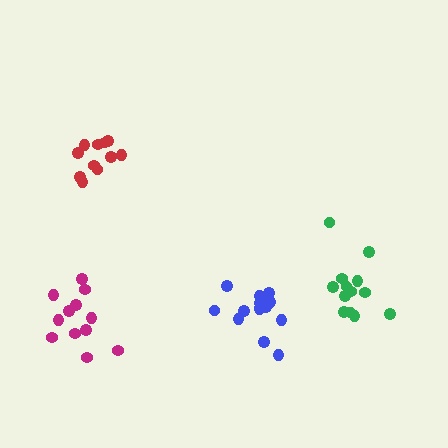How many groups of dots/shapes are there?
There are 4 groups.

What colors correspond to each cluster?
The clusters are colored: blue, red, green, magenta.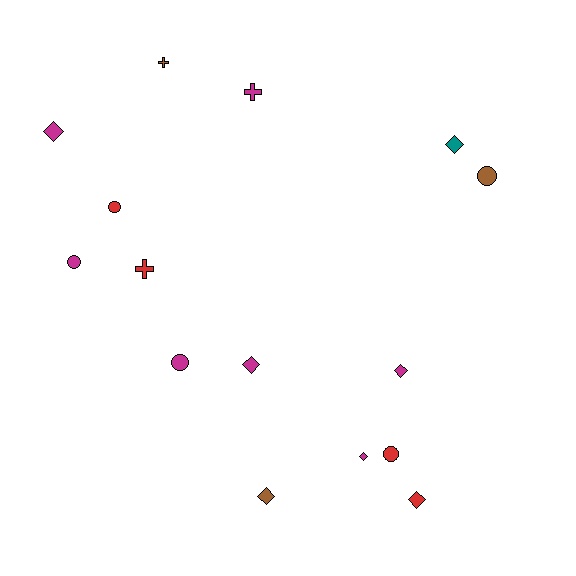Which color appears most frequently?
Magenta, with 7 objects.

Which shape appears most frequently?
Diamond, with 7 objects.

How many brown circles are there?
There is 1 brown circle.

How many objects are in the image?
There are 15 objects.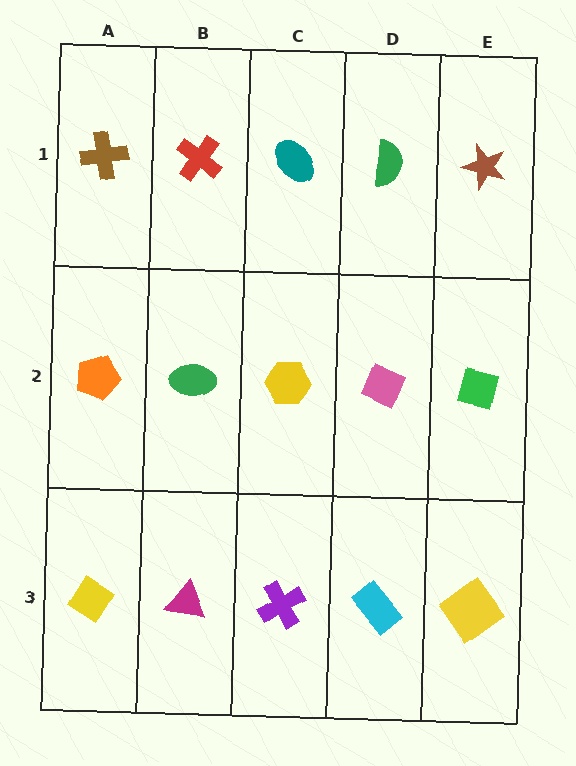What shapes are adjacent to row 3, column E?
A green square (row 2, column E), a cyan rectangle (row 3, column D).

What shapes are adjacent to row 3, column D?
A pink diamond (row 2, column D), a purple cross (row 3, column C), a yellow diamond (row 3, column E).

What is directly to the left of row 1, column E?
A green semicircle.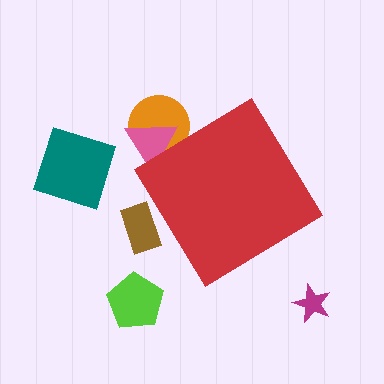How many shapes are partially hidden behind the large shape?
3 shapes are partially hidden.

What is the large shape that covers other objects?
A red diamond.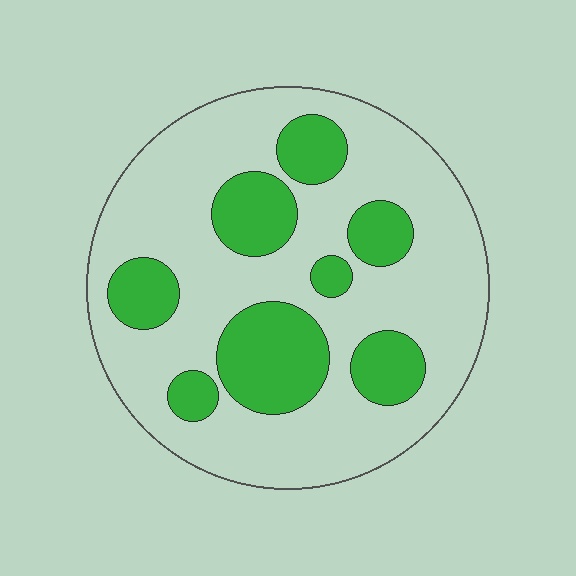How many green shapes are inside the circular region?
8.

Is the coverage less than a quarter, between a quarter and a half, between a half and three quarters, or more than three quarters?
Between a quarter and a half.